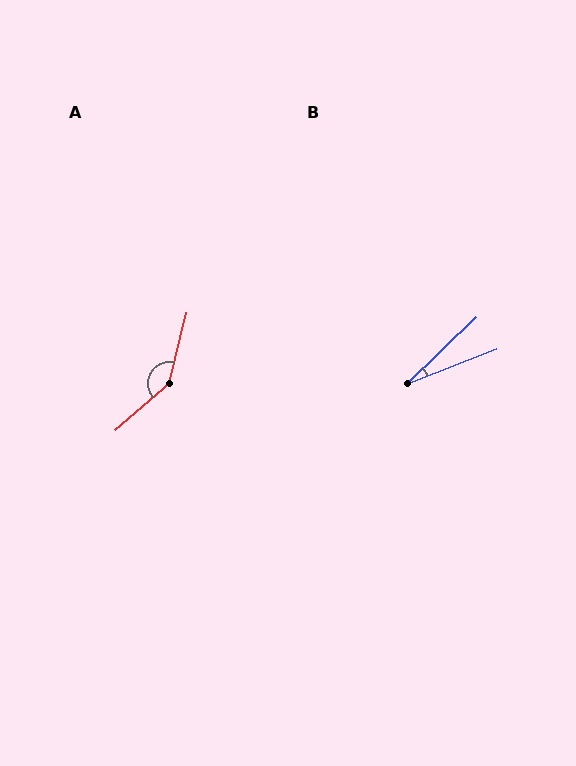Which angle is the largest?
A, at approximately 145 degrees.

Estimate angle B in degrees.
Approximately 23 degrees.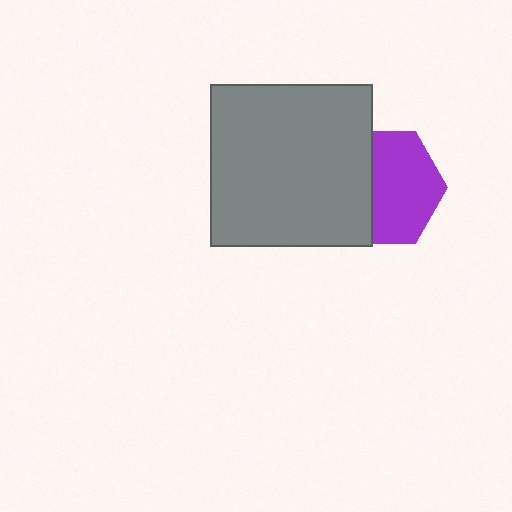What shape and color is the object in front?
The object in front is a gray square.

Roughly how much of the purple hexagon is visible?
About half of it is visible (roughly 60%).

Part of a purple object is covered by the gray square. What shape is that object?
It is a hexagon.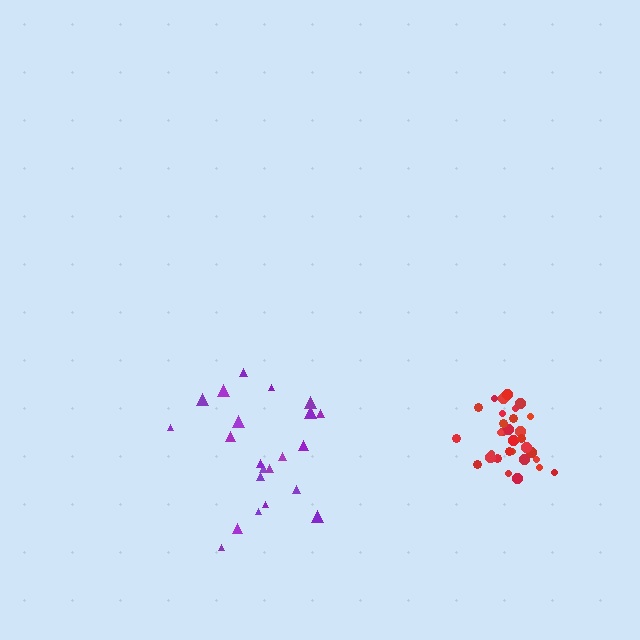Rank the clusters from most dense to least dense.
red, purple.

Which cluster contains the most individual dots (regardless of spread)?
Red (31).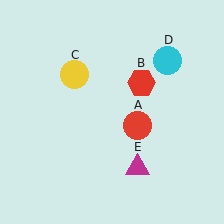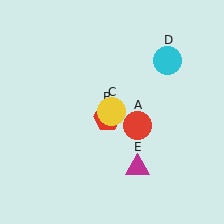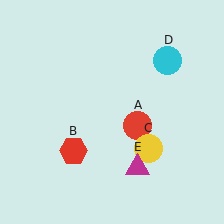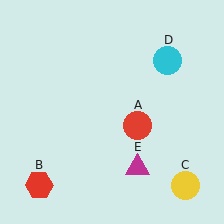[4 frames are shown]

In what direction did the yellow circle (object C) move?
The yellow circle (object C) moved down and to the right.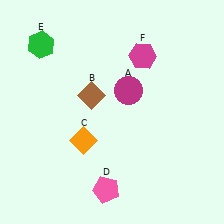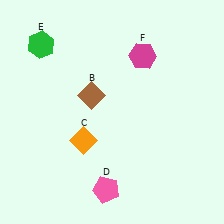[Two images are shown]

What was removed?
The magenta circle (A) was removed in Image 2.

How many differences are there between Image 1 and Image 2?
There is 1 difference between the two images.